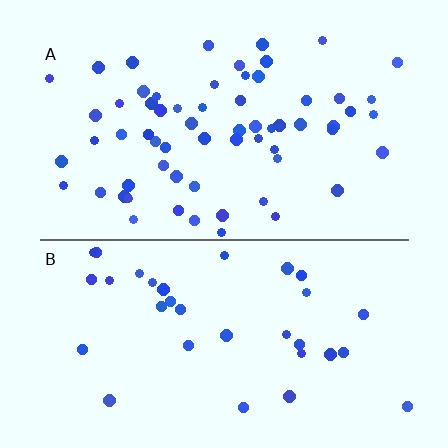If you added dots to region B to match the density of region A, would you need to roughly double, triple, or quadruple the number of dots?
Approximately double.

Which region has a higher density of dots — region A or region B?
A (the top).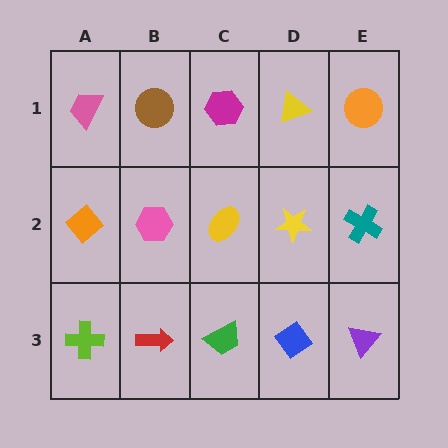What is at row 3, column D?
A blue diamond.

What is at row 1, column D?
A yellow triangle.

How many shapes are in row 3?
5 shapes.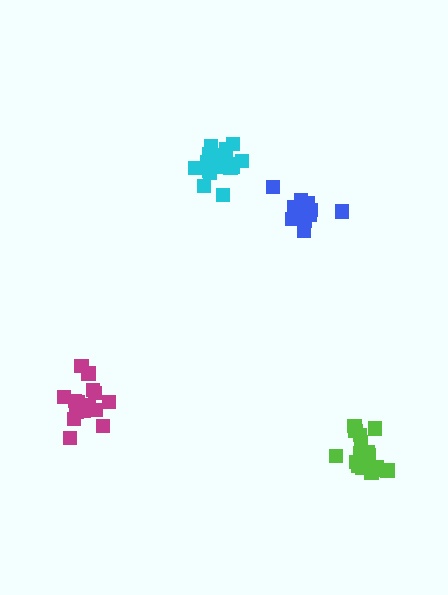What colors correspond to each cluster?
The clusters are colored: blue, magenta, lime, cyan.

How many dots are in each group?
Group 1: 13 dots, Group 2: 16 dots, Group 3: 17 dots, Group 4: 18 dots (64 total).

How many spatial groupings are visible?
There are 4 spatial groupings.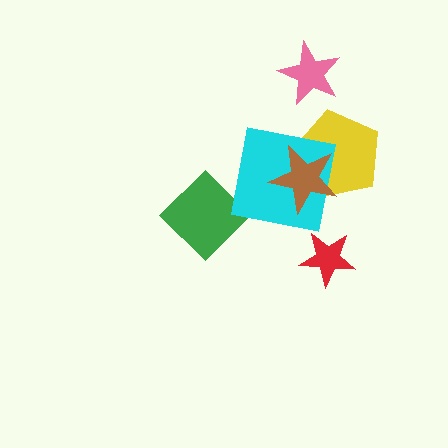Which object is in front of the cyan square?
The brown star is in front of the cyan square.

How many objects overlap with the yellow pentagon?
2 objects overlap with the yellow pentagon.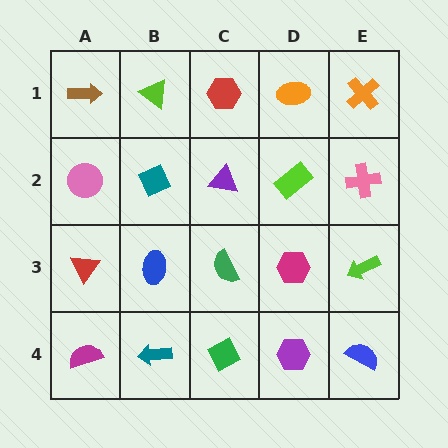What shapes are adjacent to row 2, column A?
A brown arrow (row 1, column A), a red triangle (row 3, column A), a teal diamond (row 2, column B).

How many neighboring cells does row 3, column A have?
3.